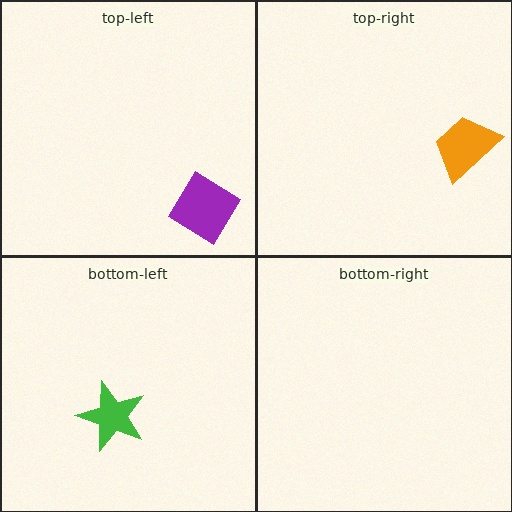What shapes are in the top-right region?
The orange trapezoid.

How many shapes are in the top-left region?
1.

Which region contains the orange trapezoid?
The top-right region.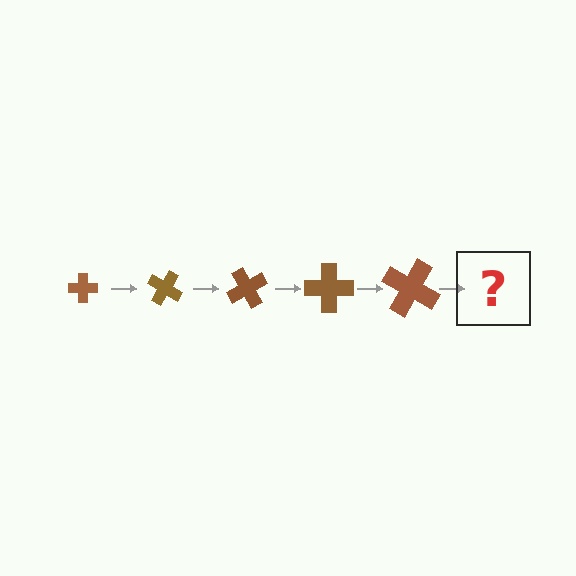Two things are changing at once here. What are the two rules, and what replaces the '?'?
The two rules are that the cross grows larger each step and it rotates 30 degrees each step. The '?' should be a cross, larger than the previous one and rotated 150 degrees from the start.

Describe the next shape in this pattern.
It should be a cross, larger than the previous one and rotated 150 degrees from the start.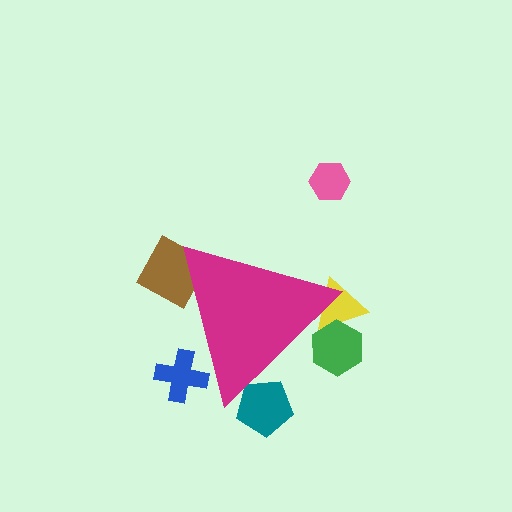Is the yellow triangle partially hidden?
Yes, the yellow triangle is partially hidden behind the magenta triangle.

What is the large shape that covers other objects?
A magenta triangle.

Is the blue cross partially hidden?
Yes, the blue cross is partially hidden behind the magenta triangle.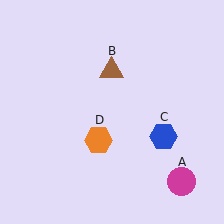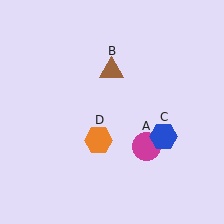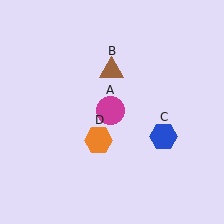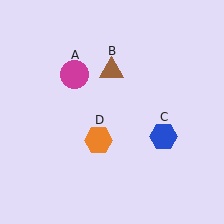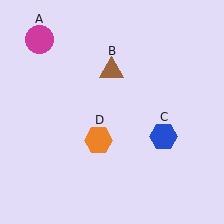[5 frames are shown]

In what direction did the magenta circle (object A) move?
The magenta circle (object A) moved up and to the left.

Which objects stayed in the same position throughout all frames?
Brown triangle (object B) and blue hexagon (object C) and orange hexagon (object D) remained stationary.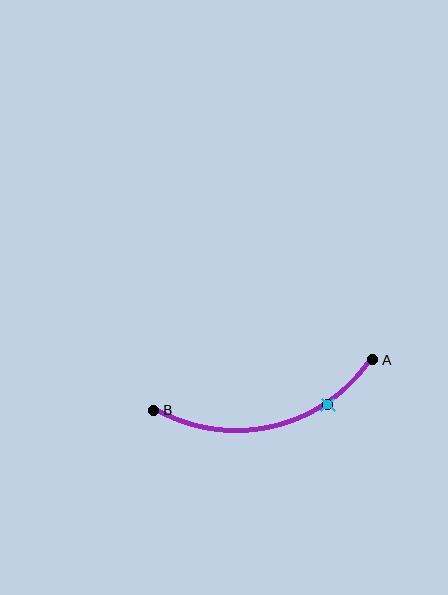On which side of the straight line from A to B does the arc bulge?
The arc bulges below the straight line connecting A and B.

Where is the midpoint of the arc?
The arc midpoint is the point on the curve farthest from the straight line joining A and B. It sits below that line.